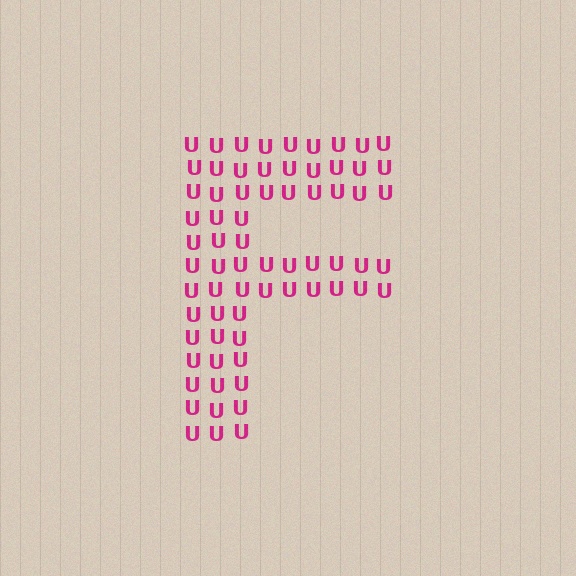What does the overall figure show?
The overall figure shows the letter F.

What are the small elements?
The small elements are letter U's.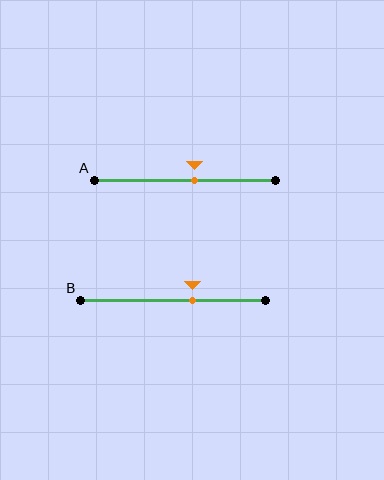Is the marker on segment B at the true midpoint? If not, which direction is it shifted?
No, the marker on segment B is shifted to the right by about 11% of the segment length.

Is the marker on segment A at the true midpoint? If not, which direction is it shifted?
No, the marker on segment A is shifted to the right by about 5% of the segment length.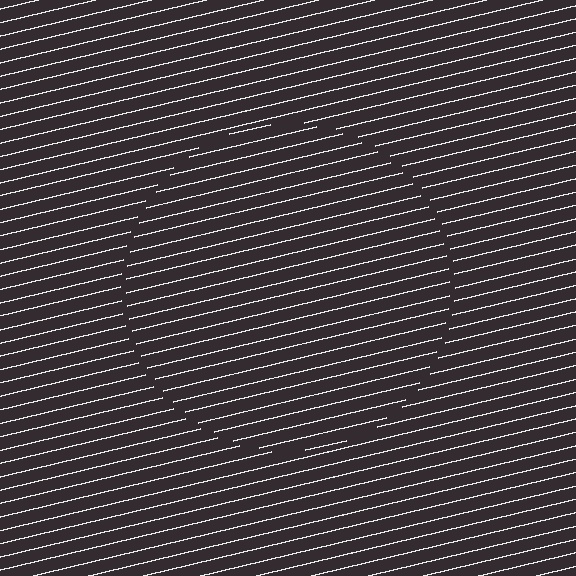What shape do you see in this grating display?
An illusory circle. The interior of the shape contains the same grating, shifted by half a period — the contour is defined by the phase discontinuity where line-ends from the inner and outer gratings abut.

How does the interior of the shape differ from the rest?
The interior of the shape contains the same grating, shifted by half a period — the contour is defined by the phase discontinuity where line-ends from the inner and outer gratings abut.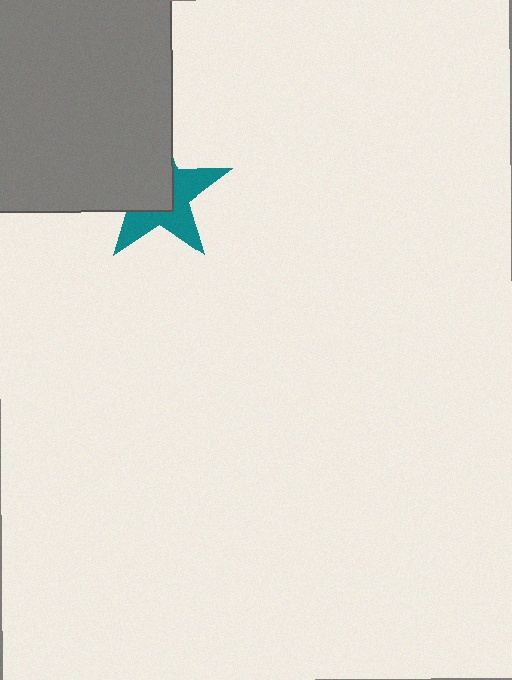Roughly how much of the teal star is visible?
About half of it is visible (roughly 48%).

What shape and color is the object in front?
The object in front is a gray square.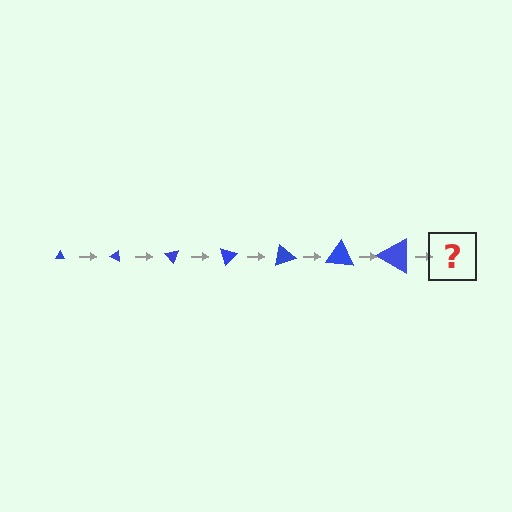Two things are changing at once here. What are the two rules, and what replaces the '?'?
The two rules are that the triangle grows larger each step and it rotates 25 degrees each step. The '?' should be a triangle, larger than the previous one and rotated 175 degrees from the start.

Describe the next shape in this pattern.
It should be a triangle, larger than the previous one and rotated 175 degrees from the start.